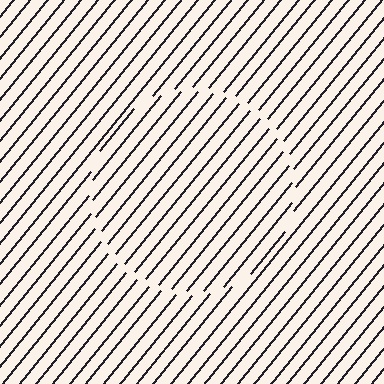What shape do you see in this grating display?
An illusory circle. The interior of the shape contains the same grating, shifted by half a period — the contour is defined by the phase discontinuity where line-ends from the inner and outer gratings abut.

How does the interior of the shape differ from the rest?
The interior of the shape contains the same grating, shifted by half a period — the contour is defined by the phase discontinuity where line-ends from the inner and outer gratings abut.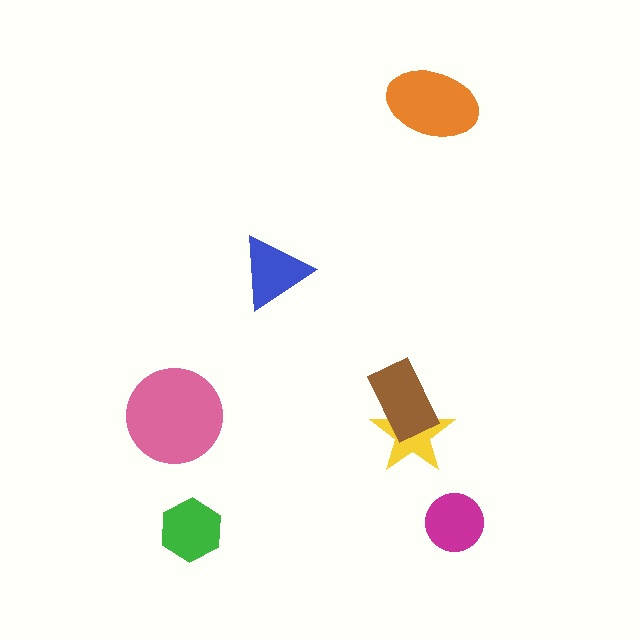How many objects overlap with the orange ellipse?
0 objects overlap with the orange ellipse.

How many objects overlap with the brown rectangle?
1 object overlaps with the brown rectangle.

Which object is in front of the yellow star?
The brown rectangle is in front of the yellow star.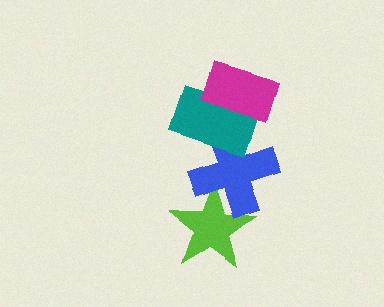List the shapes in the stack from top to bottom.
From top to bottom: the magenta rectangle, the teal rectangle, the blue cross, the lime star.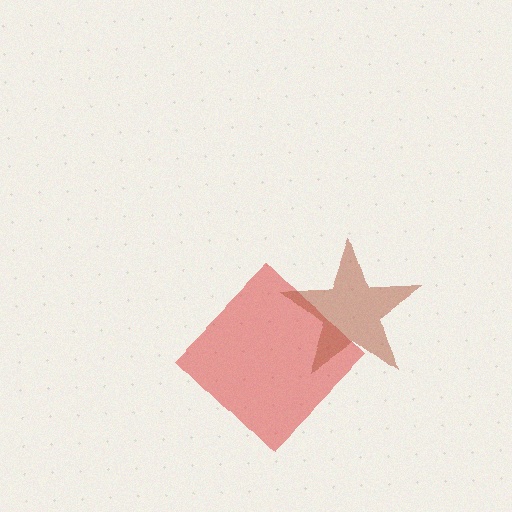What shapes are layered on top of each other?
The layered shapes are: a red diamond, a brown star.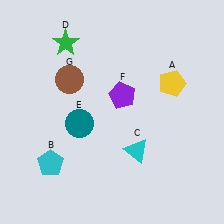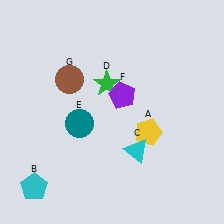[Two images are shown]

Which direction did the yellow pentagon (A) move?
The yellow pentagon (A) moved down.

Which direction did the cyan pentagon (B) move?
The cyan pentagon (B) moved down.